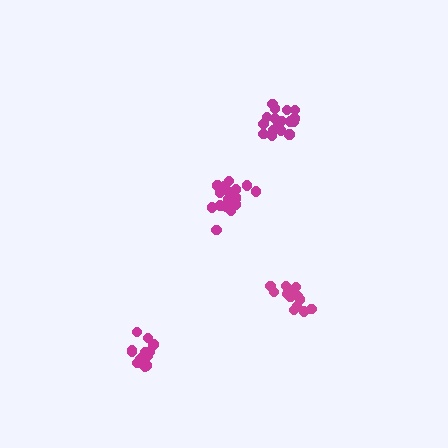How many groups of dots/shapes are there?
There are 4 groups.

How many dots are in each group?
Group 1: 14 dots, Group 2: 19 dots, Group 3: 15 dots, Group 4: 19 dots (67 total).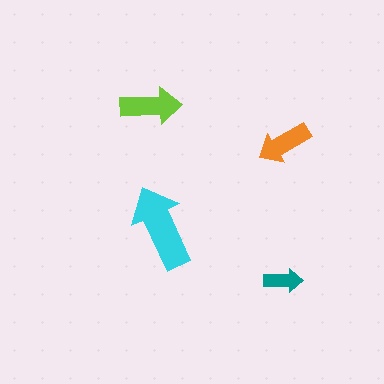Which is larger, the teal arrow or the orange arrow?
The orange one.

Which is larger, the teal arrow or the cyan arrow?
The cyan one.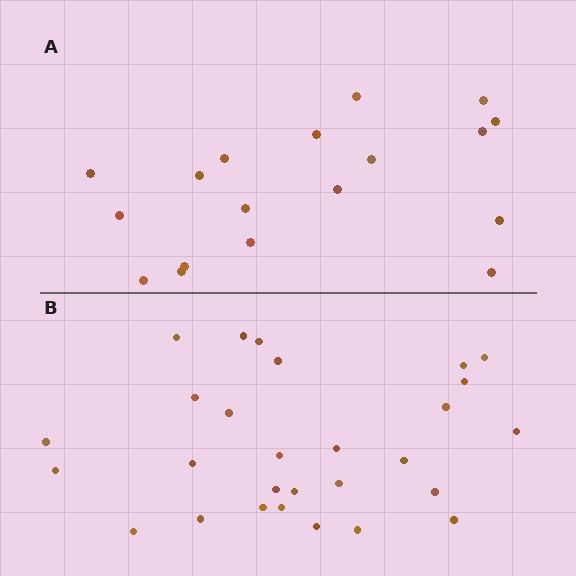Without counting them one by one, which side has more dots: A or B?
Region B (the bottom region) has more dots.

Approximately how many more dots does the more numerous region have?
Region B has roughly 10 or so more dots than region A.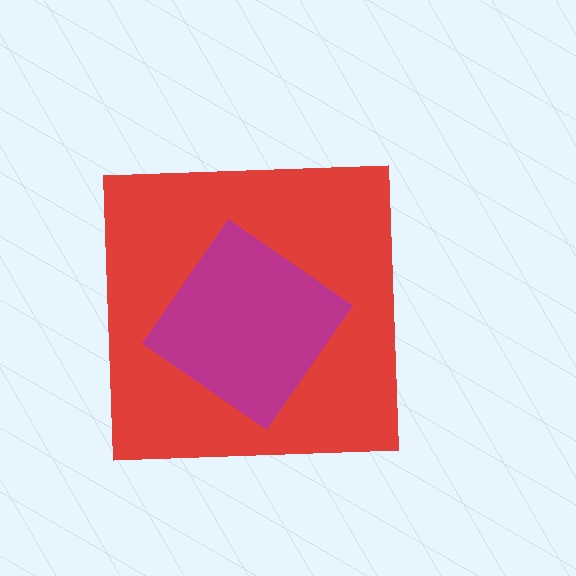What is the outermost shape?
The red square.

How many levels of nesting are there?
2.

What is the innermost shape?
The magenta diamond.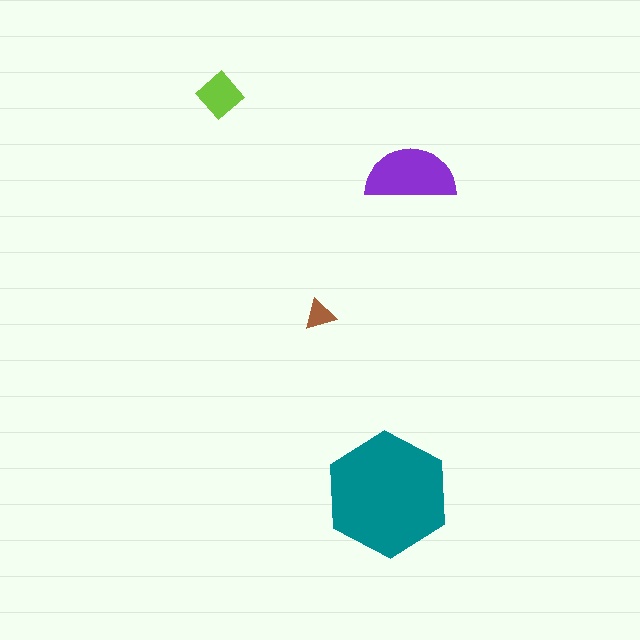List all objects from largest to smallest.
The teal hexagon, the purple semicircle, the lime diamond, the brown triangle.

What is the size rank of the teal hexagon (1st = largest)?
1st.